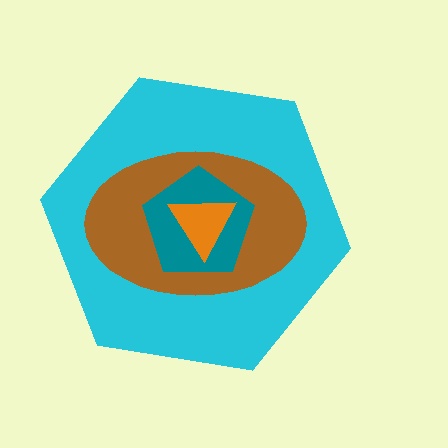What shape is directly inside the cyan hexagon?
The brown ellipse.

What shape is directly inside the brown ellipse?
The teal pentagon.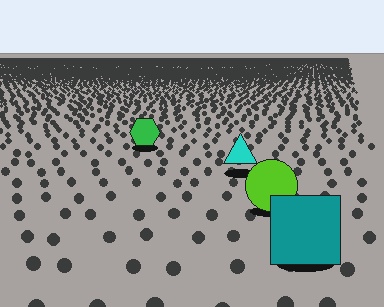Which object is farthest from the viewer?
The green hexagon is farthest from the viewer. It appears smaller and the ground texture around it is denser.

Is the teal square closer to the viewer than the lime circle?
Yes. The teal square is closer — you can tell from the texture gradient: the ground texture is coarser near it.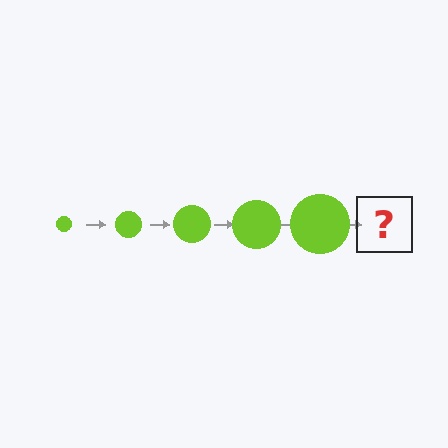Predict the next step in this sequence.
The next step is a lime circle, larger than the previous one.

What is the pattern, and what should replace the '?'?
The pattern is that the circle gets progressively larger each step. The '?' should be a lime circle, larger than the previous one.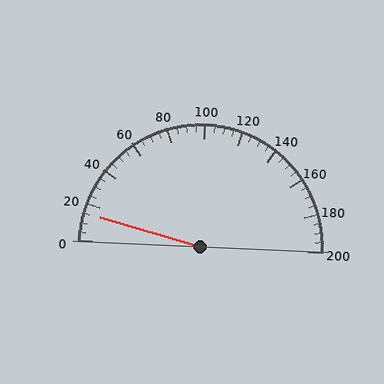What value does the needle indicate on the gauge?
The needle indicates approximately 15.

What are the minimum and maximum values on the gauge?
The gauge ranges from 0 to 200.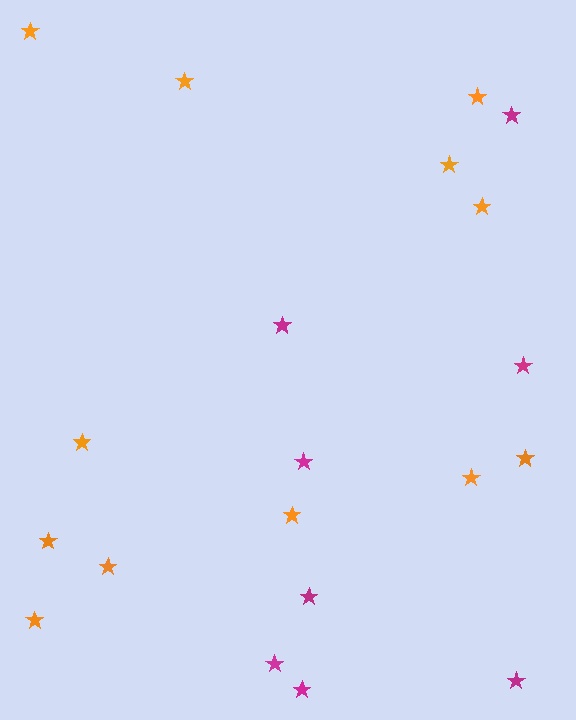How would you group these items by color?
There are 2 groups: one group of magenta stars (8) and one group of orange stars (12).